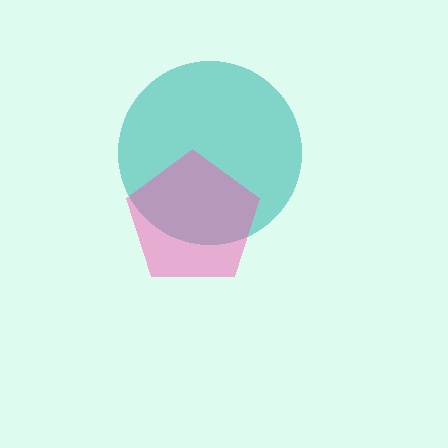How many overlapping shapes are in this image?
There are 2 overlapping shapes in the image.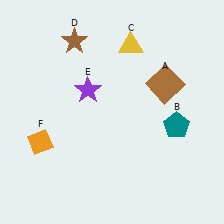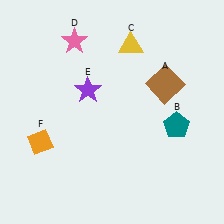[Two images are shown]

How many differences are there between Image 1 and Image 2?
There is 1 difference between the two images.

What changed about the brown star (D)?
In Image 1, D is brown. In Image 2, it changed to pink.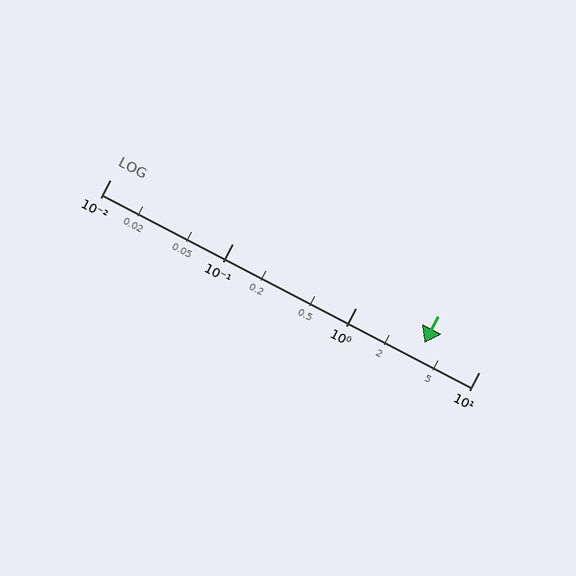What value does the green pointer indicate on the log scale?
The pointer indicates approximately 3.6.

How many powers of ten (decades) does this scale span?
The scale spans 3 decades, from 0.01 to 10.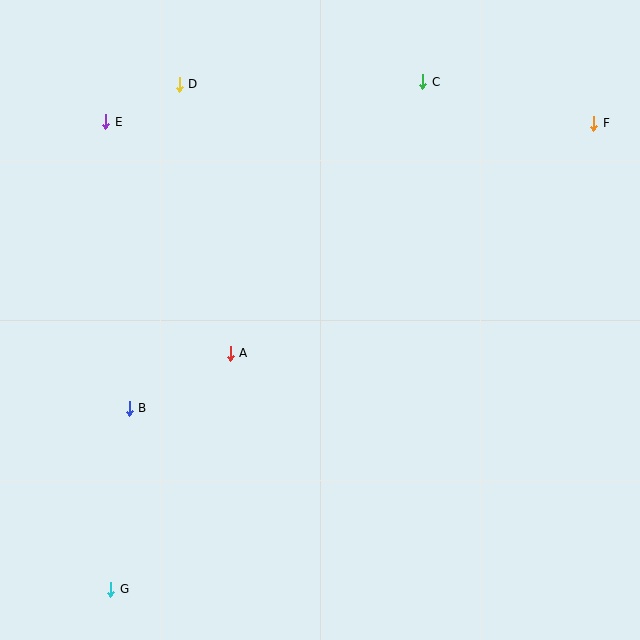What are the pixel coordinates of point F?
Point F is at (594, 123).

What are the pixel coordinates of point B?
Point B is at (129, 408).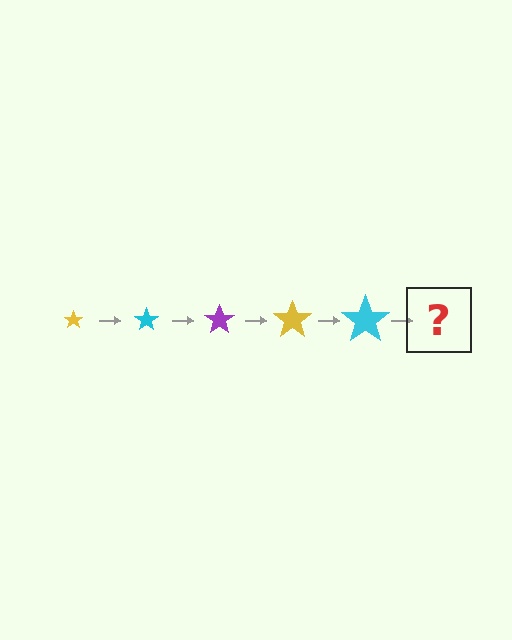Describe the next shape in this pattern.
It should be a purple star, larger than the previous one.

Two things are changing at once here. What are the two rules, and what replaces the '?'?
The two rules are that the star grows larger each step and the color cycles through yellow, cyan, and purple. The '?' should be a purple star, larger than the previous one.